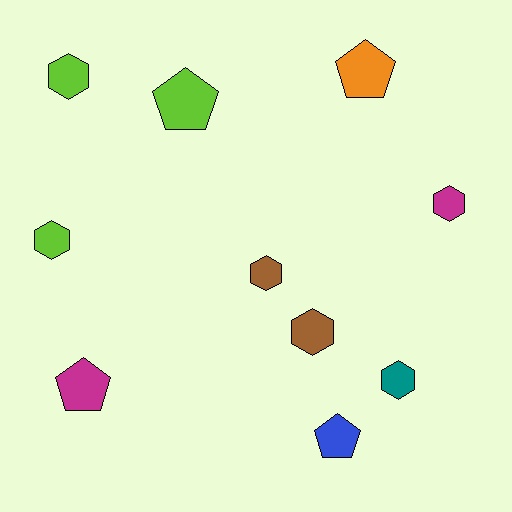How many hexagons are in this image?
There are 6 hexagons.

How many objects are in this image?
There are 10 objects.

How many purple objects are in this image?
There are no purple objects.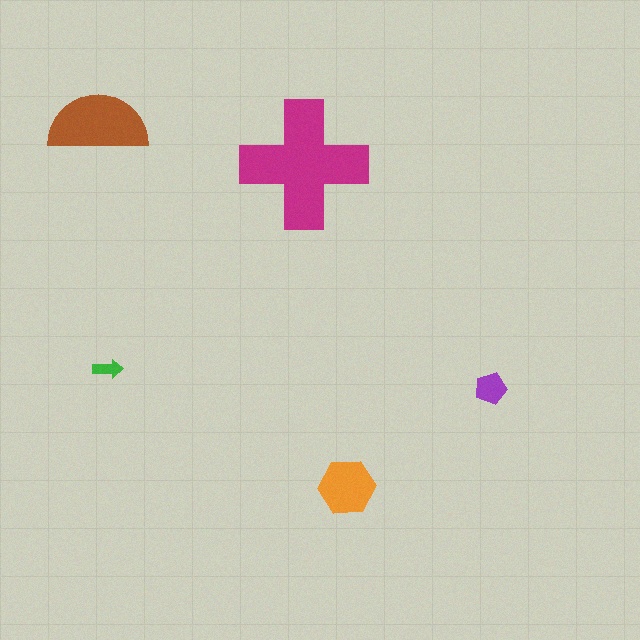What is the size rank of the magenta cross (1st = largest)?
1st.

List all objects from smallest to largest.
The green arrow, the purple pentagon, the orange hexagon, the brown semicircle, the magenta cross.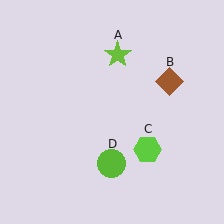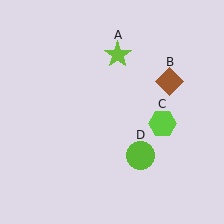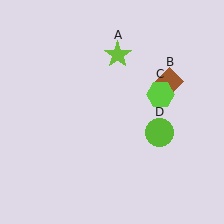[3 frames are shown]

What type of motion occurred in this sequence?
The lime hexagon (object C), lime circle (object D) rotated counterclockwise around the center of the scene.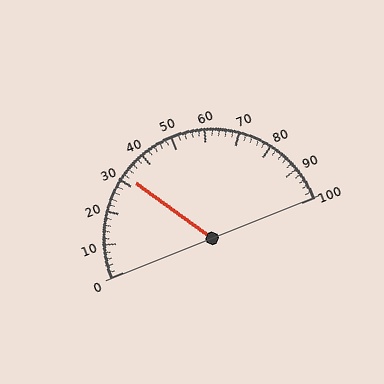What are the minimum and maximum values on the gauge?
The gauge ranges from 0 to 100.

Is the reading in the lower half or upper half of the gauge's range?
The reading is in the lower half of the range (0 to 100).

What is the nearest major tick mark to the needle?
The nearest major tick mark is 30.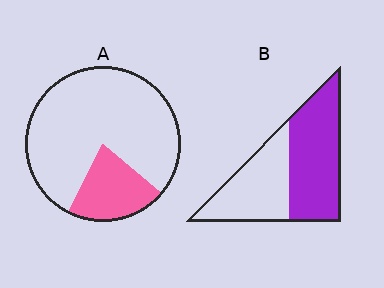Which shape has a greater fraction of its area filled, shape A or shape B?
Shape B.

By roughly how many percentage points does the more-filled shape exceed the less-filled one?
By roughly 35 percentage points (B over A).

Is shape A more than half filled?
No.